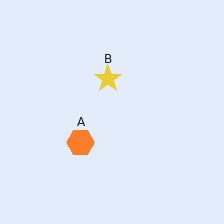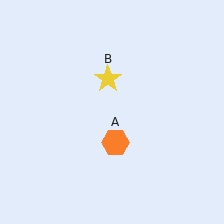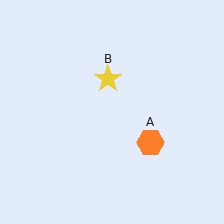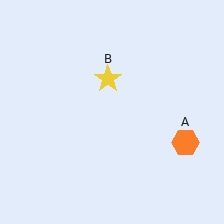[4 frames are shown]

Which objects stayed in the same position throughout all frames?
Yellow star (object B) remained stationary.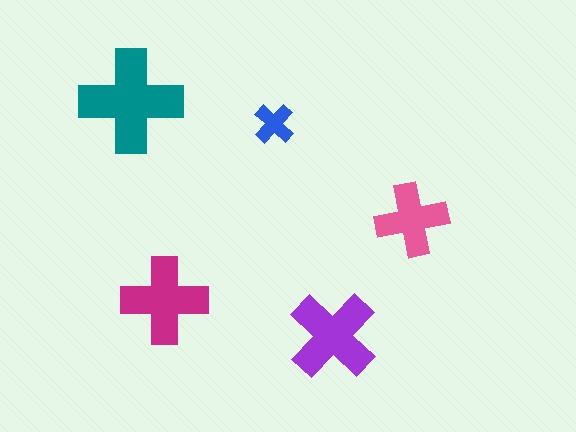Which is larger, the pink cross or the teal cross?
The teal one.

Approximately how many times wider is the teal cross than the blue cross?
About 2.5 times wider.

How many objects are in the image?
There are 5 objects in the image.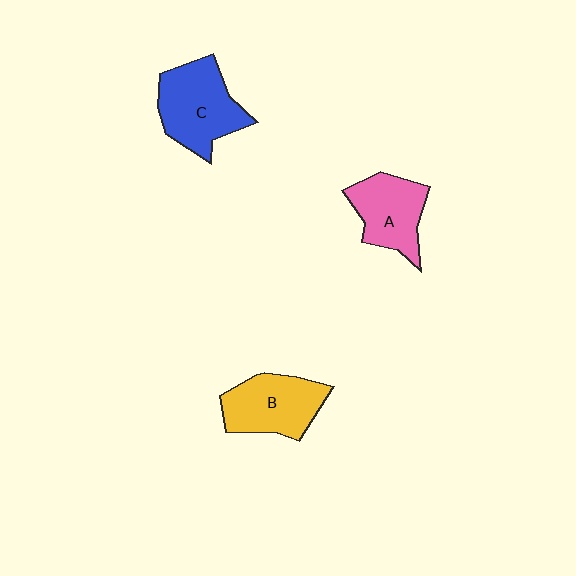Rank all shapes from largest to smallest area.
From largest to smallest: C (blue), B (yellow), A (pink).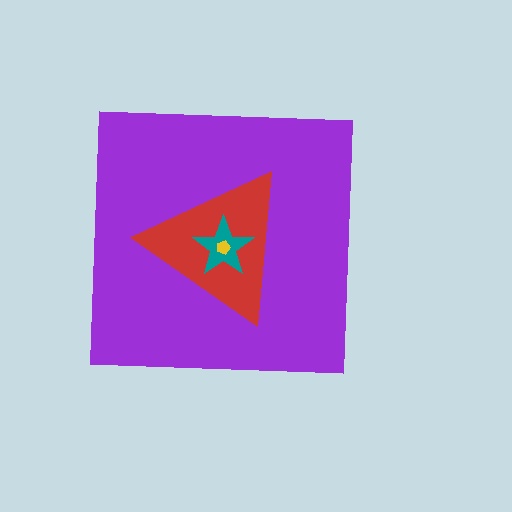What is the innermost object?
The yellow pentagon.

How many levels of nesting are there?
4.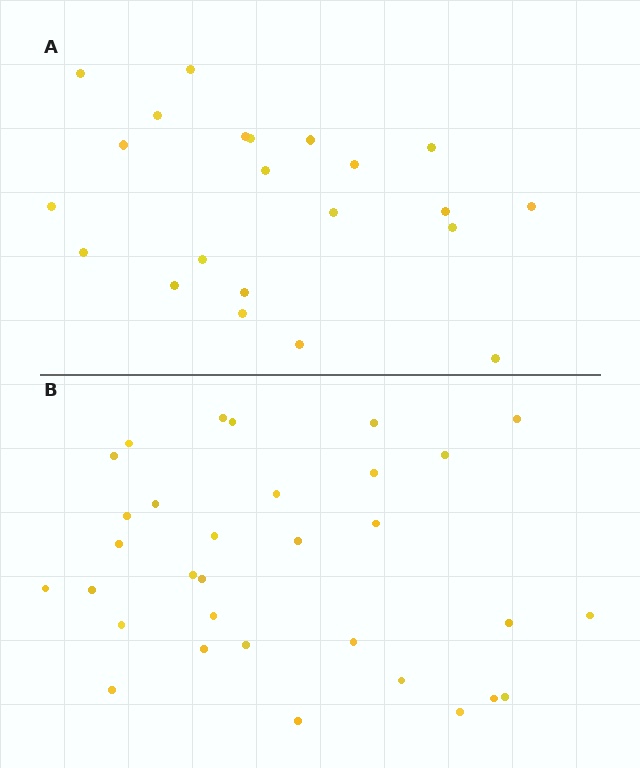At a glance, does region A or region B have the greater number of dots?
Region B (the bottom region) has more dots.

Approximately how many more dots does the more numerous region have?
Region B has roughly 10 or so more dots than region A.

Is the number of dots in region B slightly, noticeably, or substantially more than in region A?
Region B has substantially more. The ratio is roughly 1.5 to 1.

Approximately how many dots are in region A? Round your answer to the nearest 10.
About 20 dots. (The exact count is 22, which rounds to 20.)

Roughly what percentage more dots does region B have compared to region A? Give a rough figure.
About 45% more.